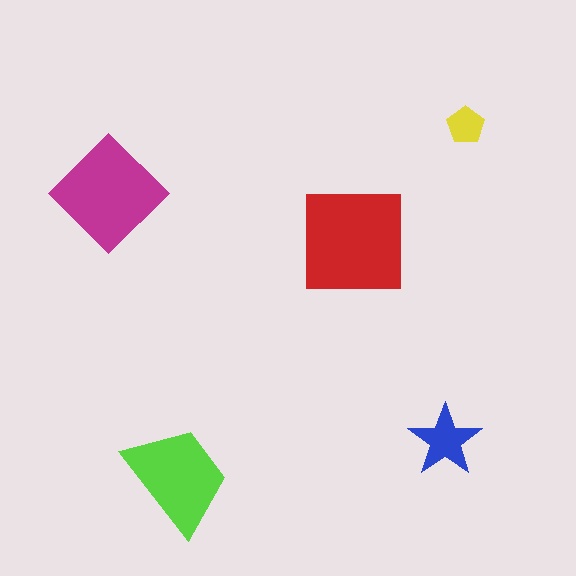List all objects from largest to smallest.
The red square, the magenta diamond, the lime trapezoid, the blue star, the yellow pentagon.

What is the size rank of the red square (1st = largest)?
1st.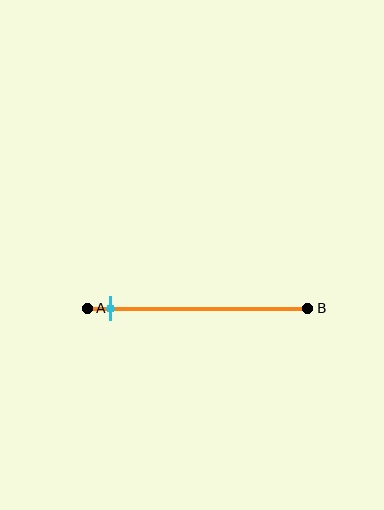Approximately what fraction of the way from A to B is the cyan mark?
The cyan mark is approximately 10% of the way from A to B.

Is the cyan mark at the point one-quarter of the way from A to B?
No, the mark is at about 10% from A, not at the 25% one-quarter point.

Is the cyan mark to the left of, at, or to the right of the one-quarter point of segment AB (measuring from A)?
The cyan mark is to the left of the one-quarter point of segment AB.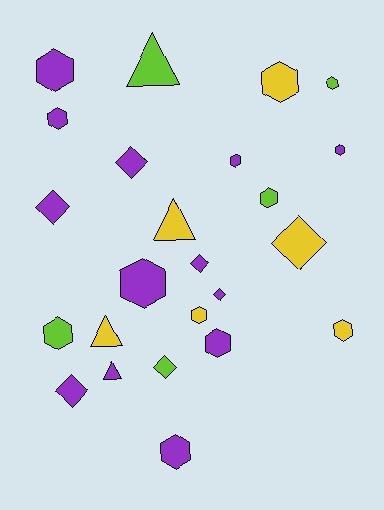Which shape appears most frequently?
Hexagon, with 13 objects.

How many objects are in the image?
There are 24 objects.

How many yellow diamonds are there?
There is 1 yellow diamond.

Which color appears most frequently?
Purple, with 13 objects.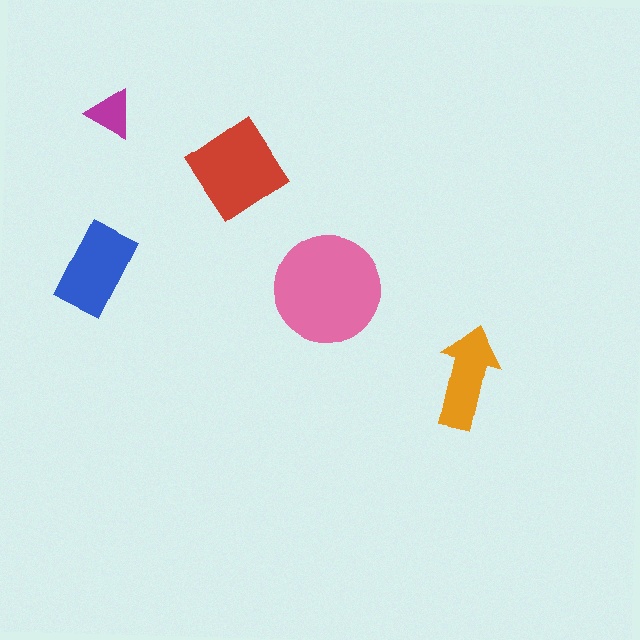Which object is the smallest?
The magenta triangle.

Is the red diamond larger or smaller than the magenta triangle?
Larger.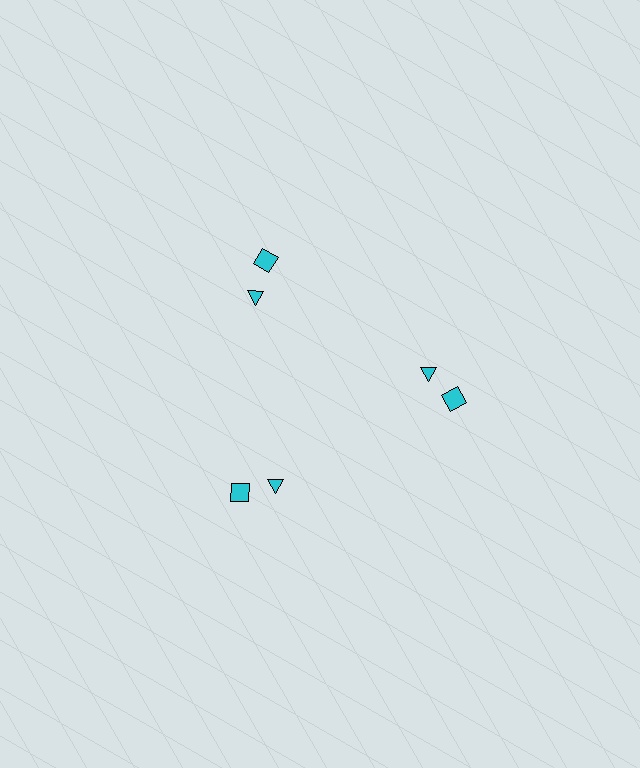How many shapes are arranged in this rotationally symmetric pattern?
There are 6 shapes, arranged in 3 groups of 2.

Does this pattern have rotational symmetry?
Yes, this pattern has 3-fold rotational symmetry. It looks the same after rotating 120 degrees around the center.